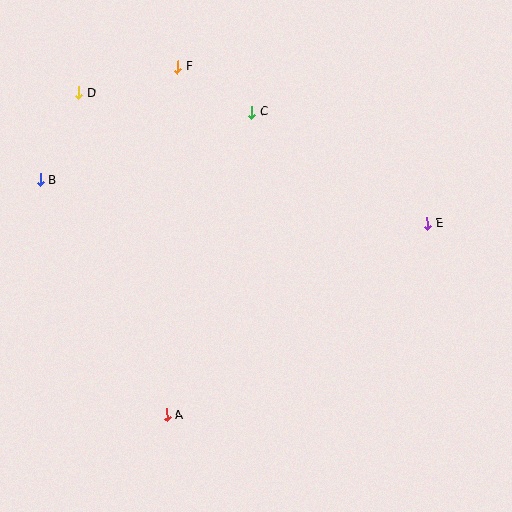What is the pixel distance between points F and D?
The distance between F and D is 103 pixels.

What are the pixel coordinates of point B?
Point B is at (41, 180).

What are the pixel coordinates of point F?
Point F is at (178, 67).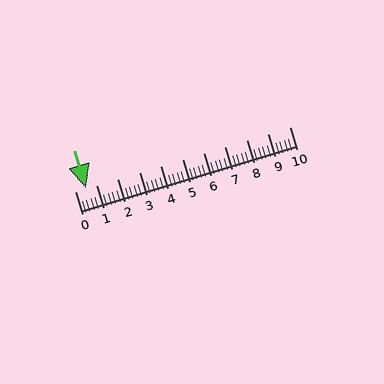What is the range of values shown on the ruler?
The ruler shows values from 0 to 10.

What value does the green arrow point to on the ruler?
The green arrow points to approximately 0.5.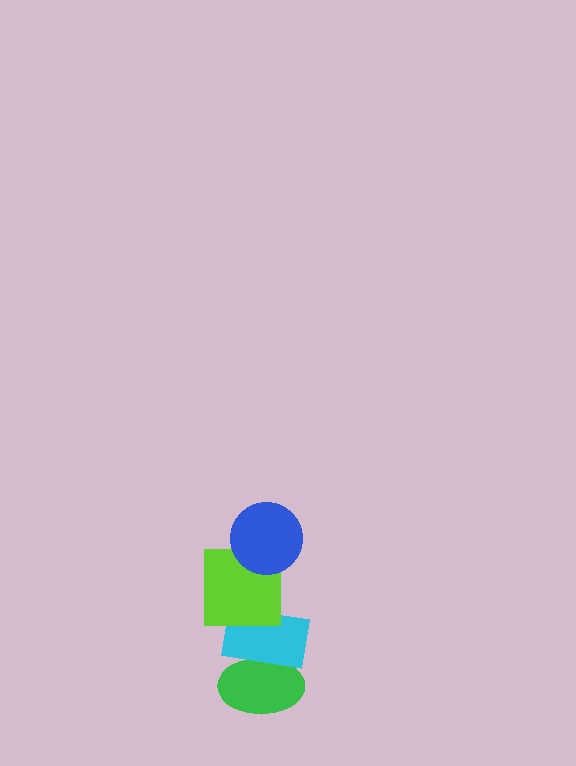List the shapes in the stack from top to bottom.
From top to bottom: the blue circle, the lime square, the cyan rectangle, the green ellipse.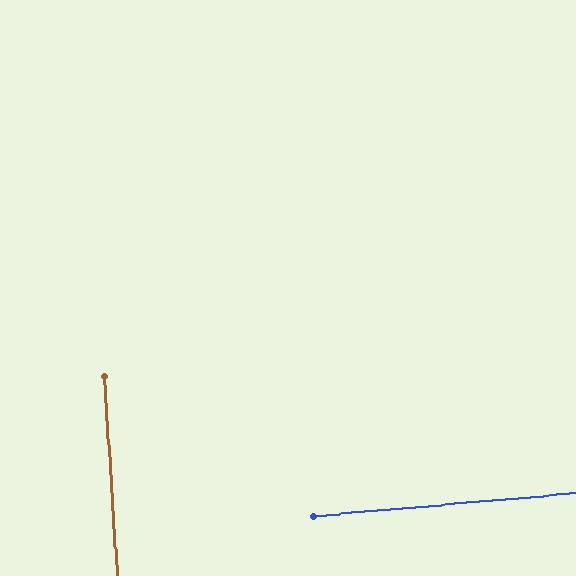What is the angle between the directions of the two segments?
Approximately 89 degrees.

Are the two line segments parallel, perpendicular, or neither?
Perpendicular — they meet at approximately 89°.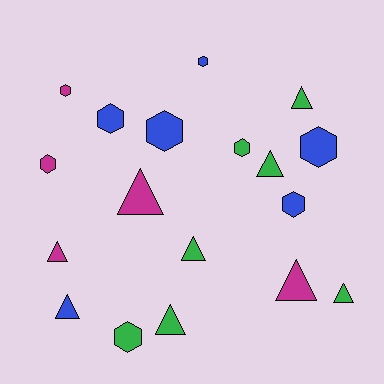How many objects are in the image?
There are 18 objects.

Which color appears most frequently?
Green, with 7 objects.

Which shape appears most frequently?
Triangle, with 9 objects.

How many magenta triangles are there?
There are 3 magenta triangles.